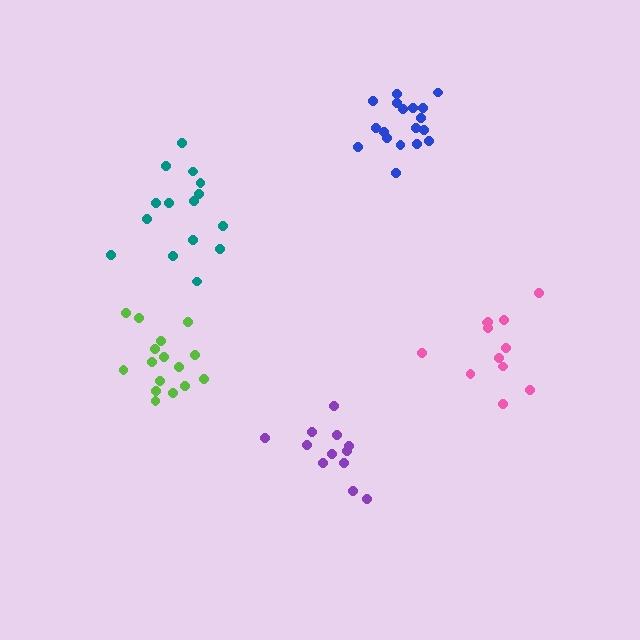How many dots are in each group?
Group 1: 16 dots, Group 2: 12 dots, Group 3: 18 dots, Group 4: 12 dots, Group 5: 15 dots (73 total).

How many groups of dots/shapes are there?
There are 5 groups.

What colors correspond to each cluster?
The clusters are colored: lime, pink, blue, purple, teal.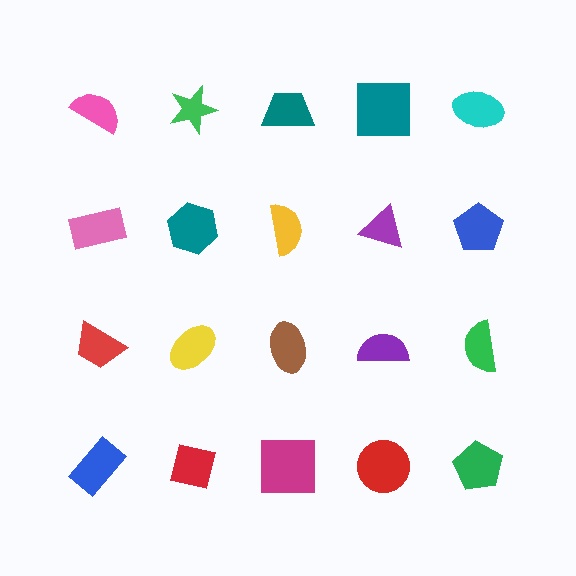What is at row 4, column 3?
A magenta square.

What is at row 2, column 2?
A teal hexagon.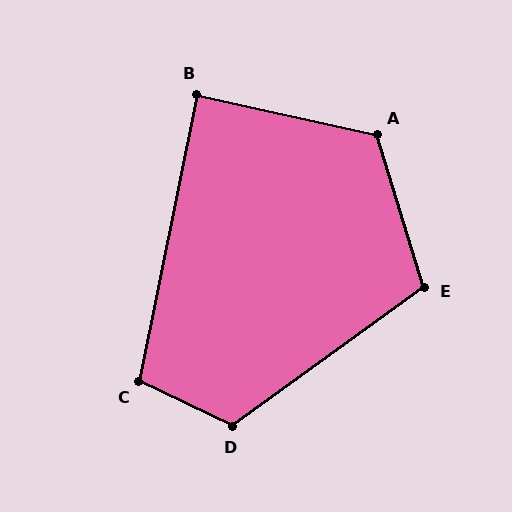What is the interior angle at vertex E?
Approximately 109 degrees (obtuse).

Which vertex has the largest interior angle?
A, at approximately 119 degrees.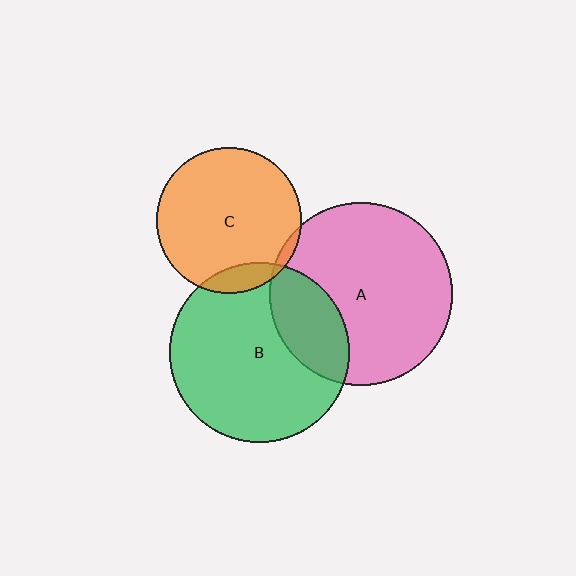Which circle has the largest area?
Circle A (pink).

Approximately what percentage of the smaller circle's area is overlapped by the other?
Approximately 10%.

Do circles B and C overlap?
Yes.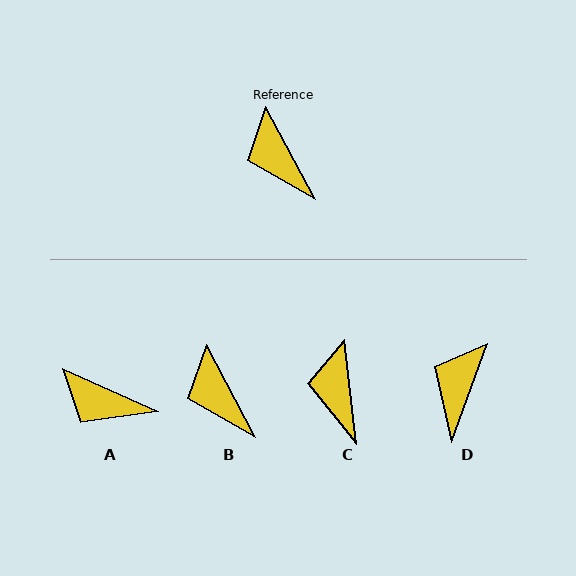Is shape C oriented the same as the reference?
No, it is off by about 21 degrees.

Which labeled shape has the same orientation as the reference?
B.